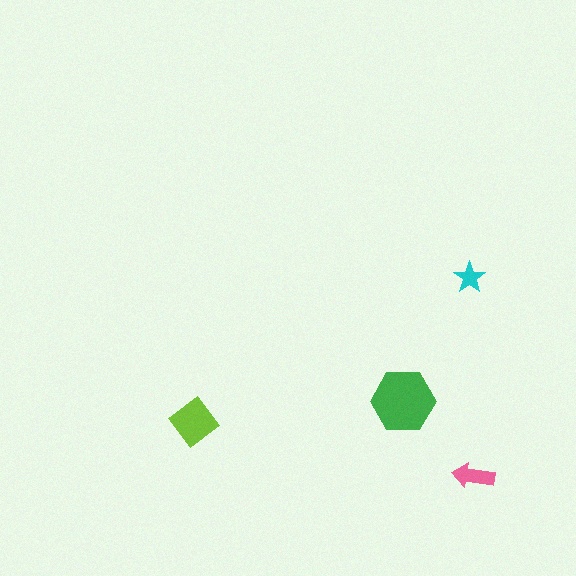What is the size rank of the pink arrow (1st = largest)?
3rd.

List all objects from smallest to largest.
The cyan star, the pink arrow, the lime diamond, the green hexagon.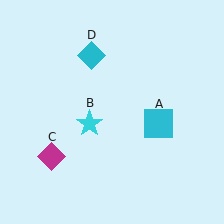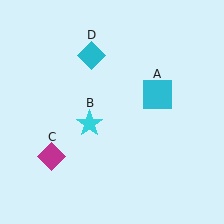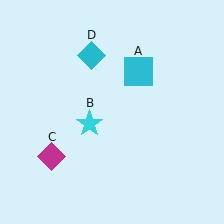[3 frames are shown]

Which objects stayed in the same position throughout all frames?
Cyan star (object B) and magenta diamond (object C) and cyan diamond (object D) remained stationary.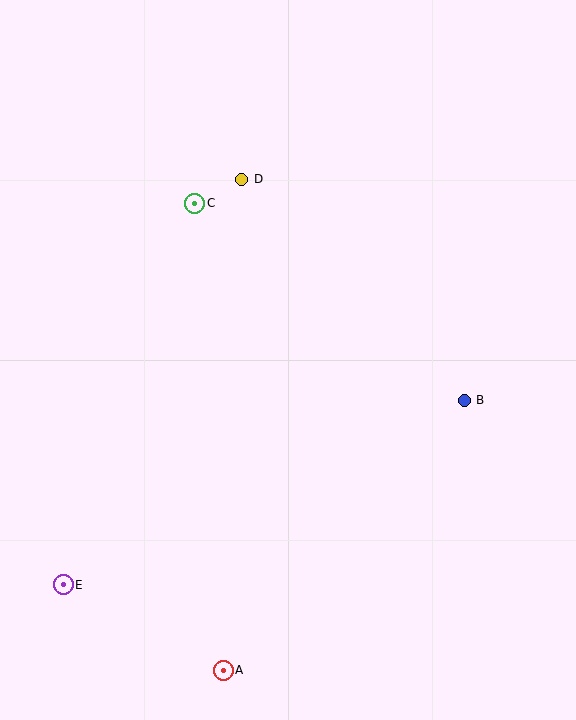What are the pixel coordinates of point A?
Point A is at (223, 670).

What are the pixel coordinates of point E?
Point E is at (63, 585).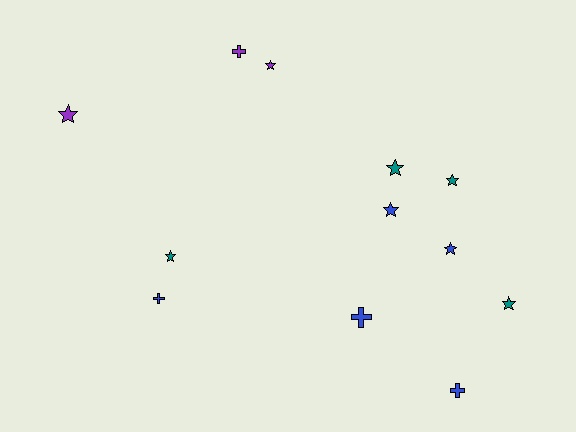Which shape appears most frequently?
Star, with 8 objects.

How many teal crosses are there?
There are no teal crosses.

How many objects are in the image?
There are 12 objects.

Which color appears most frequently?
Blue, with 5 objects.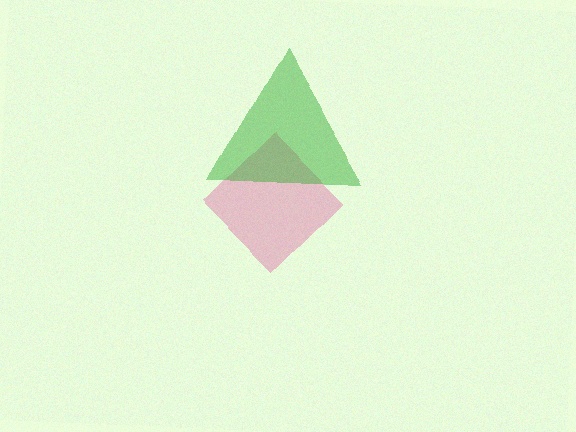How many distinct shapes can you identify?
There are 2 distinct shapes: a pink diamond, a green triangle.